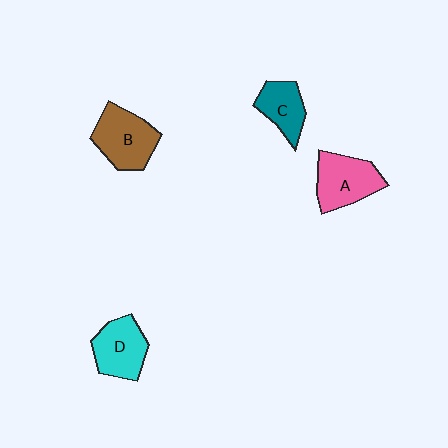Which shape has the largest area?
Shape B (brown).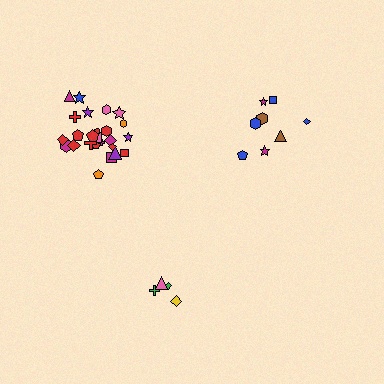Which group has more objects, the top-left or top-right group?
The top-left group.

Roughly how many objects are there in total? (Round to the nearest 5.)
Roughly 35 objects in total.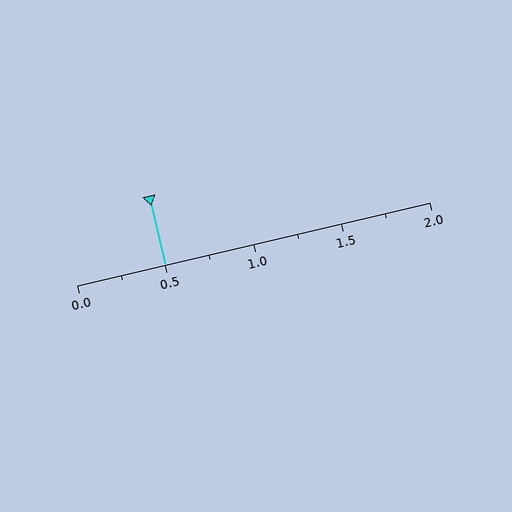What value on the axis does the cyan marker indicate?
The marker indicates approximately 0.5.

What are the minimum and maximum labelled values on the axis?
The axis runs from 0.0 to 2.0.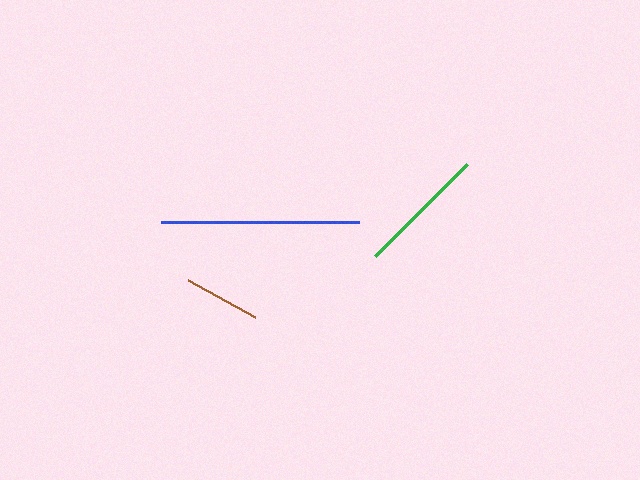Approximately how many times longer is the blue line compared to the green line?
The blue line is approximately 1.5 times the length of the green line.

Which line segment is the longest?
The blue line is the longest at approximately 198 pixels.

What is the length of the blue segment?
The blue segment is approximately 198 pixels long.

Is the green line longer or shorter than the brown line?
The green line is longer than the brown line.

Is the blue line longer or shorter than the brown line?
The blue line is longer than the brown line.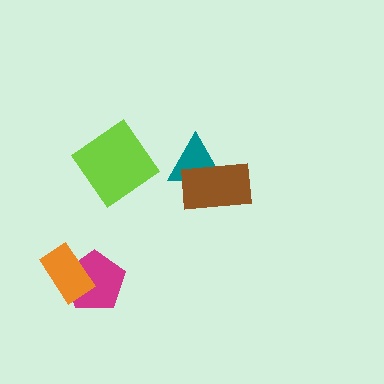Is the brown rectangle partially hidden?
No, no other shape covers it.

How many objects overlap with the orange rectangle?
1 object overlaps with the orange rectangle.